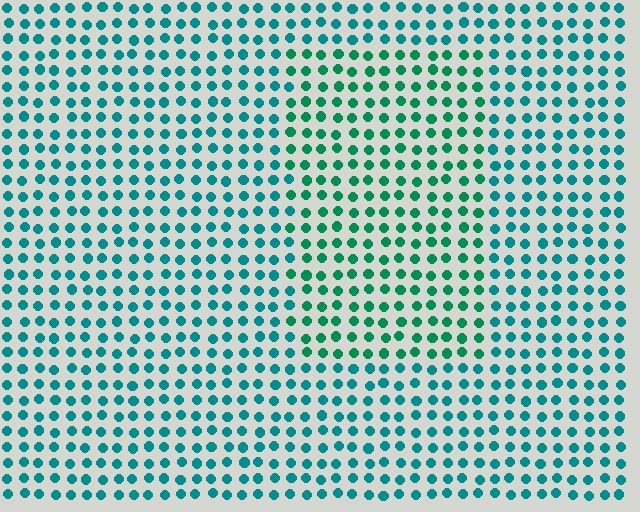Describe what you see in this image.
The image is filled with small teal elements in a uniform arrangement. A rectangle-shaped region is visible where the elements are tinted to a slightly different hue, forming a subtle color boundary.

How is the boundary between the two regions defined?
The boundary is defined purely by a slight shift in hue (about 27 degrees). Spacing, size, and orientation are identical on both sides.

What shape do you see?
I see a rectangle.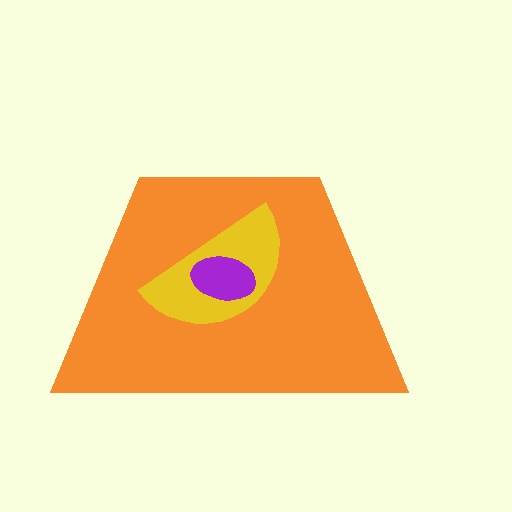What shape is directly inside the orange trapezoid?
The yellow semicircle.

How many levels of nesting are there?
3.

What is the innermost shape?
The purple ellipse.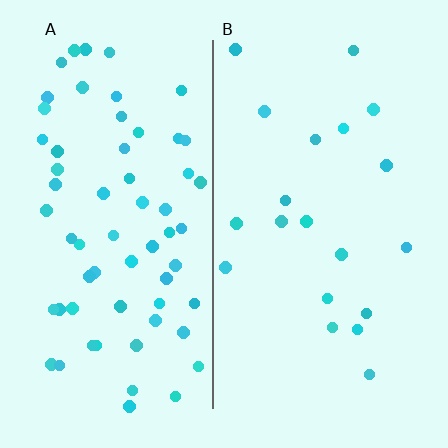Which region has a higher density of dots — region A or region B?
A (the left).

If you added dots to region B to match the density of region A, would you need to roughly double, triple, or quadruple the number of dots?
Approximately triple.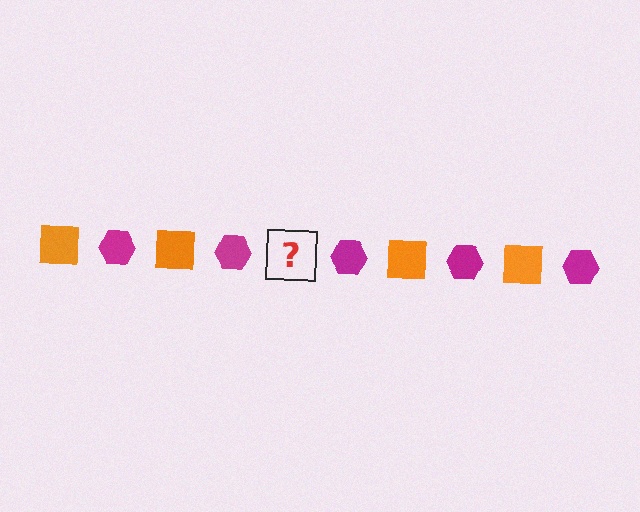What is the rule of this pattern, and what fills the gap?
The rule is that the pattern alternates between orange square and magenta hexagon. The gap should be filled with an orange square.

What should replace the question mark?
The question mark should be replaced with an orange square.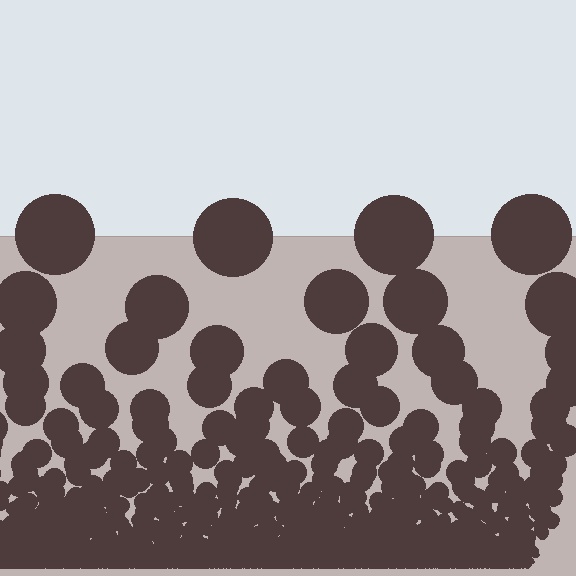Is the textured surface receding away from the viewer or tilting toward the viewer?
The surface appears to tilt toward the viewer. Texture elements get larger and sparser toward the top.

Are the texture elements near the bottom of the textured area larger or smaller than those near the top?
Smaller. The gradient is inverted — elements near the bottom are smaller and denser.